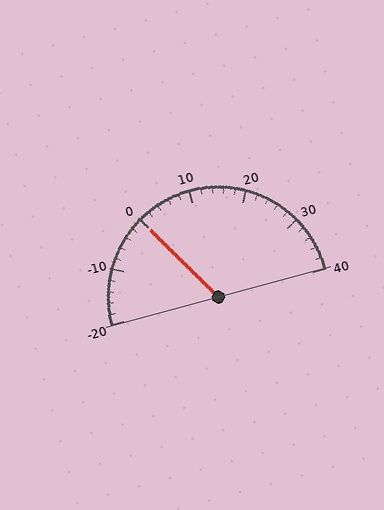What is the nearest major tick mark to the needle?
The nearest major tick mark is 0.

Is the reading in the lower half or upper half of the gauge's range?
The reading is in the lower half of the range (-20 to 40).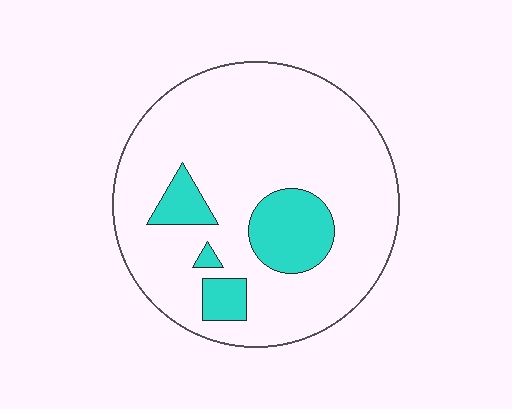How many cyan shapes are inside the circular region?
4.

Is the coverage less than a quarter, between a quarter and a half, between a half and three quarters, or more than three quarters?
Less than a quarter.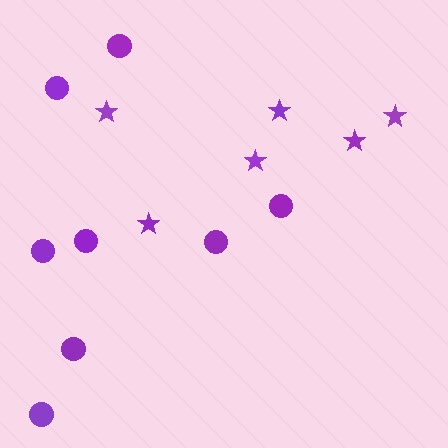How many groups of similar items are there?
There are 2 groups: one group of circles (8) and one group of stars (6).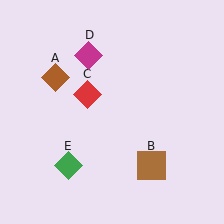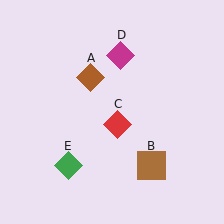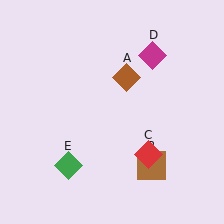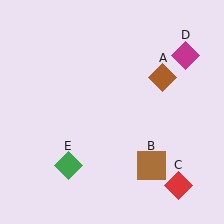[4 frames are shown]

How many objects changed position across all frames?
3 objects changed position: brown diamond (object A), red diamond (object C), magenta diamond (object D).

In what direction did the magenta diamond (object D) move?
The magenta diamond (object D) moved right.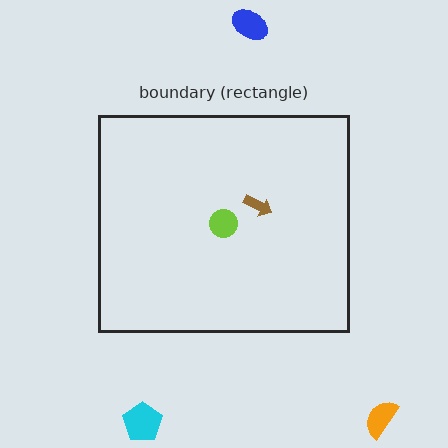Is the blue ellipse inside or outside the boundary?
Outside.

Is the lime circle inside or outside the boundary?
Inside.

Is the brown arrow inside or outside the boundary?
Inside.